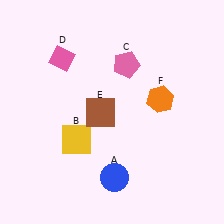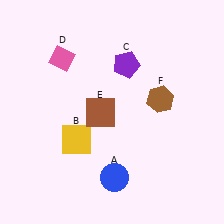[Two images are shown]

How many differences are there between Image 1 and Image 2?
There are 2 differences between the two images.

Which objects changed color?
C changed from pink to purple. F changed from orange to brown.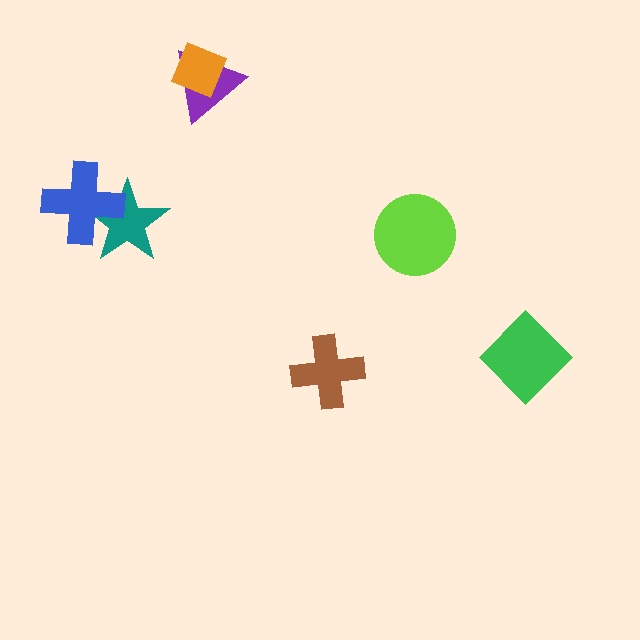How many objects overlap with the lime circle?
0 objects overlap with the lime circle.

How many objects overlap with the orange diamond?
1 object overlaps with the orange diamond.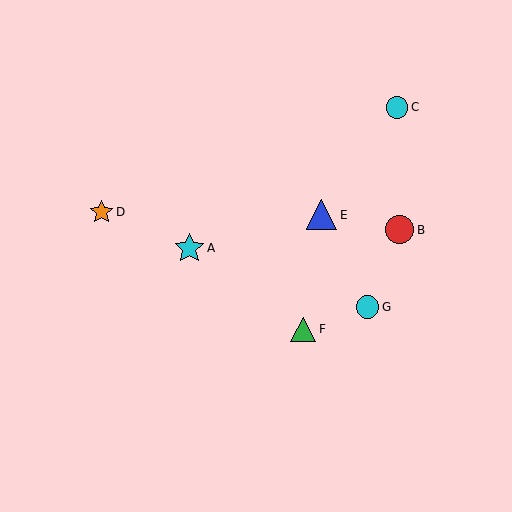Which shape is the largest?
The cyan star (labeled A) is the largest.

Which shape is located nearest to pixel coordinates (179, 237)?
The cyan star (labeled A) at (189, 248) is nearest to that location.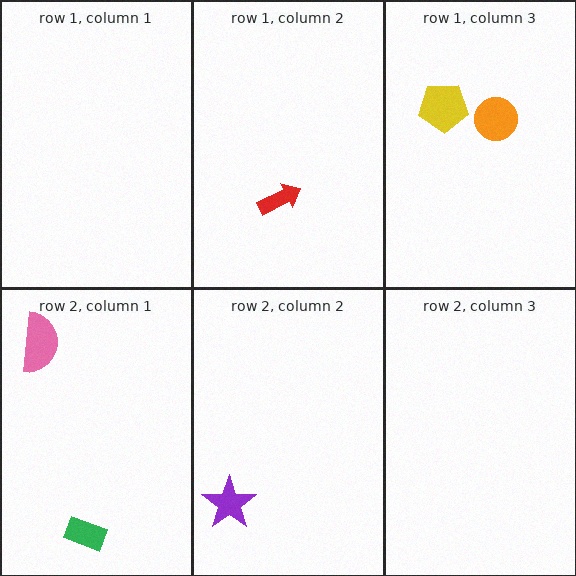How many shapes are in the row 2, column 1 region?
2.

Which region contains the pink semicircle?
The row 2, column 1 region.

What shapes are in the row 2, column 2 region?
The purple star.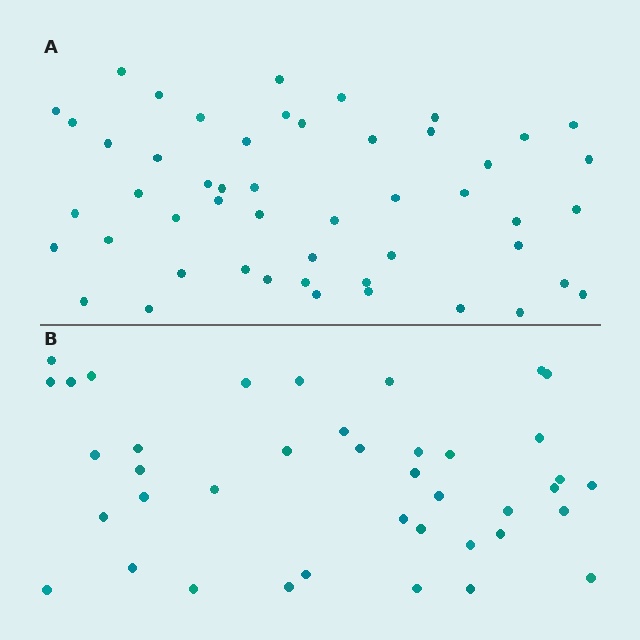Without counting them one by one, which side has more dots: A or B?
Region A (the top region) has more dots.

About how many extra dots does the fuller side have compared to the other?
Region A has roughly 10 or so more dots than region B.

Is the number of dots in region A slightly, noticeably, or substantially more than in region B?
Region A has noticeably more, but not dramatically so. The ratio is roughly 1.2 to 1.